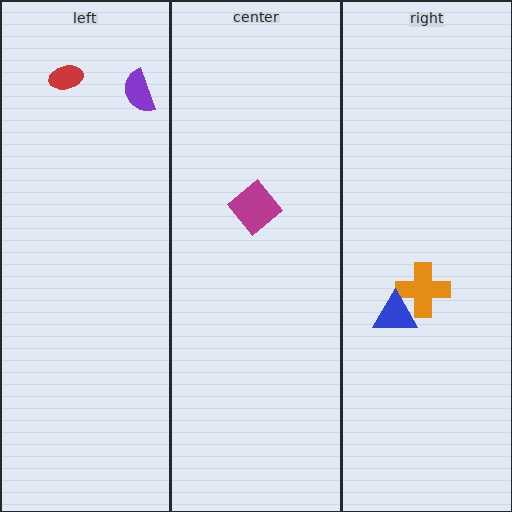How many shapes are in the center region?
1.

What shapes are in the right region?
The orange cross, the blue triangle.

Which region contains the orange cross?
The right region.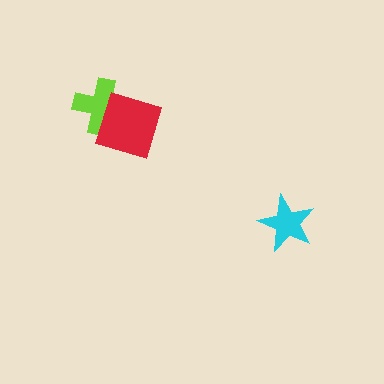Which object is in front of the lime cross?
The red diamond is in front of the lime cross.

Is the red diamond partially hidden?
No, no other shape covers it.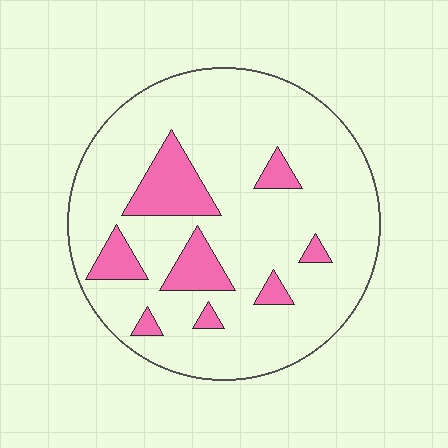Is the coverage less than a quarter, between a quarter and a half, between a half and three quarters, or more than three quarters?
Less than a quarter.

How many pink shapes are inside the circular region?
8.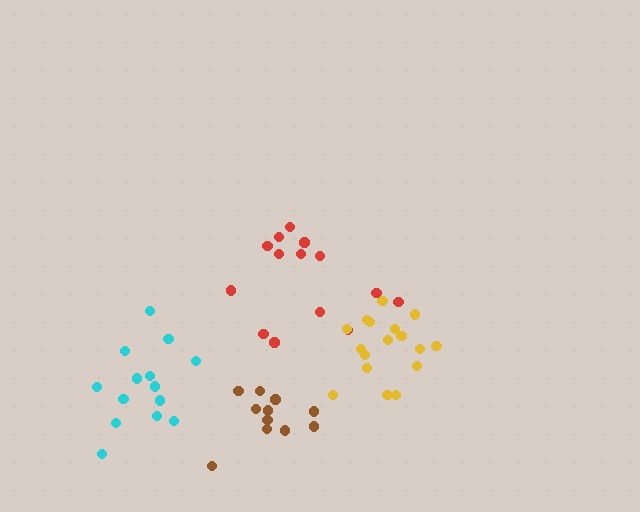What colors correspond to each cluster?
The clusters are colored: brown, red, cyan, yellow.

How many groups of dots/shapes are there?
There are 4 groups.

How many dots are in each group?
Group 1: 11 dots, Group 2: 14 dots, Group 3: 14 dots, Group 4: 17 dots (56 total).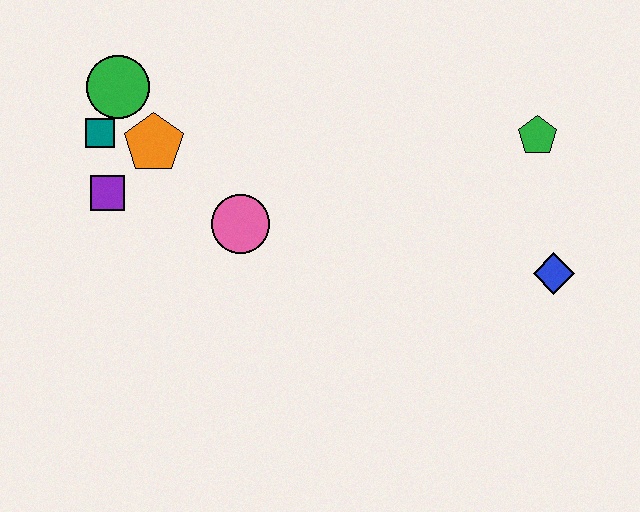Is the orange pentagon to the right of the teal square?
Yes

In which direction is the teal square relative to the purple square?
The teal square is above the purple square.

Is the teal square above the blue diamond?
Yes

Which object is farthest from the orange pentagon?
The blue diamond is farthest from the orange pentagon.